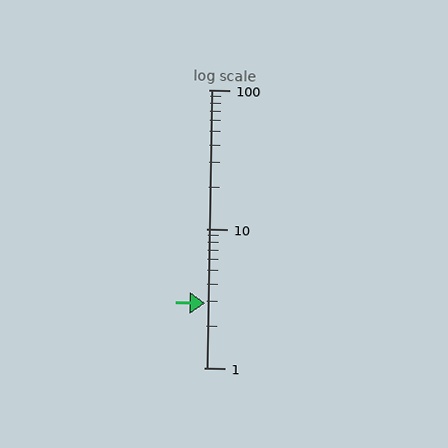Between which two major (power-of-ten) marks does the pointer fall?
The pointer is between 1 and 10.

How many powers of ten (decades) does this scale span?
The scale spans 2 decades, from 1 to 100.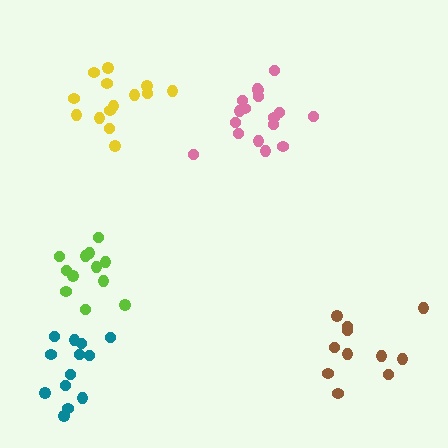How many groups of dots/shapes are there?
There are 5 groups.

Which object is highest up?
The yellow cluster is topmost.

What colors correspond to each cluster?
The clusters are colored: teal, lime, brown, yellow, pink.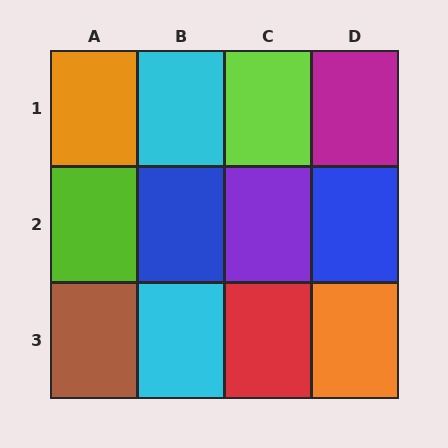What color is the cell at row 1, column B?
Cyan.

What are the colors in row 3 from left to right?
Brown, cyan, red, orange.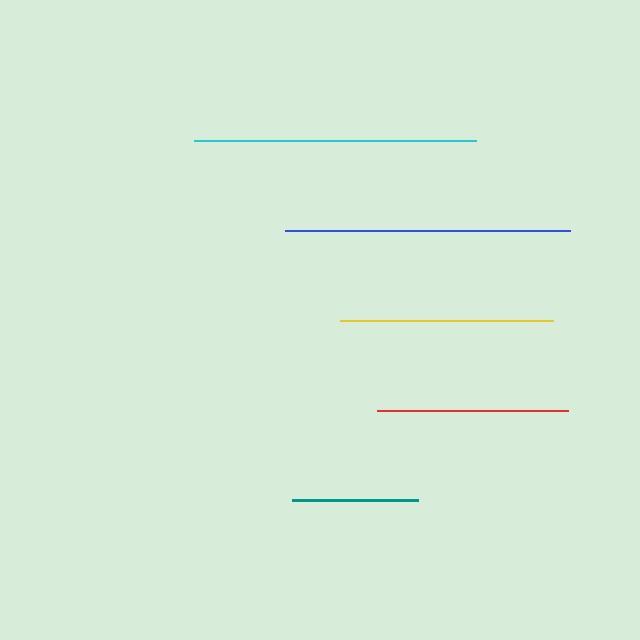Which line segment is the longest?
The blue line is the longest at approximately 286 pixels.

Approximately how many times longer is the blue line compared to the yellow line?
The blue line is approximately 1.3 times the length of the yellow line.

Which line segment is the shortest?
The teal line is the shortest at approximately 126 pixels.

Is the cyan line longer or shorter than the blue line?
The blue line is longer than the cyan line.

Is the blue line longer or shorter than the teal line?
The blue line is longer than the teal line.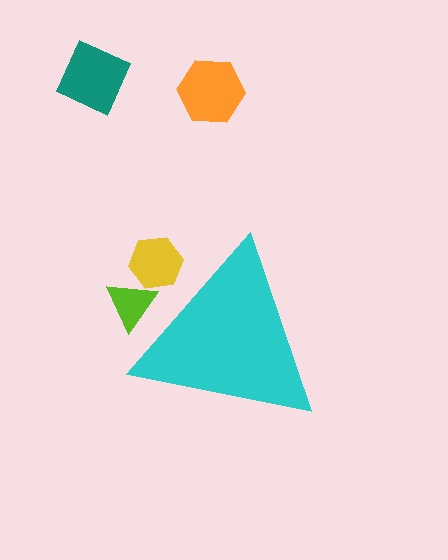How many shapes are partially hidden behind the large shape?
2 shapes are partially hidden.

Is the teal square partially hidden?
No, the teal square is fully visible.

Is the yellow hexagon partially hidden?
Yes, the yellow hexagon is partially hidden behind the cyan triangle.